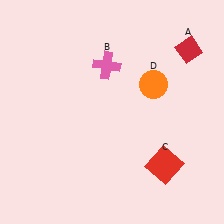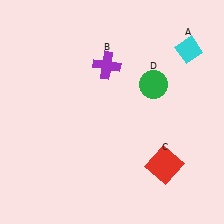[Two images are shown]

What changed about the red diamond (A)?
In Image 1, A is red. In Image 2, it changed to cyan.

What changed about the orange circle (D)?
In Image 1, D is orange. In Image 2, it changed to green.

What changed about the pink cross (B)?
In Image 1, B is pink. In Image 2, it changed to purple.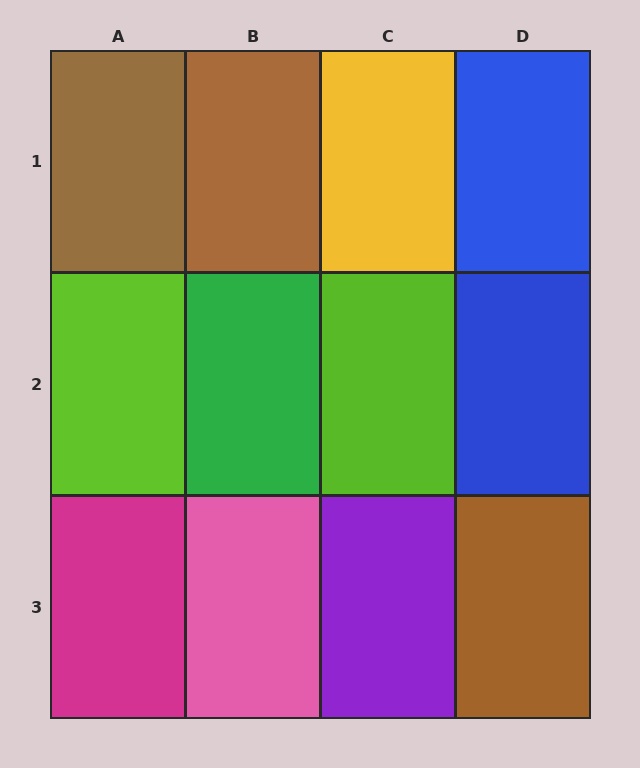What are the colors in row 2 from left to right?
Lime, green, lime, blue.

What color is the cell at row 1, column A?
Brown.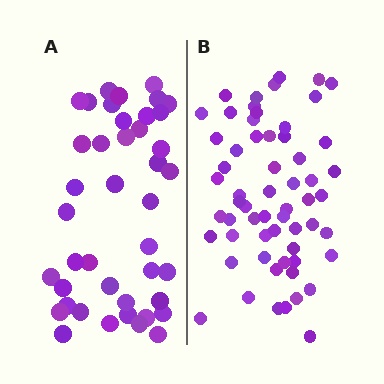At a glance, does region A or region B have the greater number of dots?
Region B (the right region) has more dots.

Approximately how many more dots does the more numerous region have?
Region B has approximately 20 more dots than region A.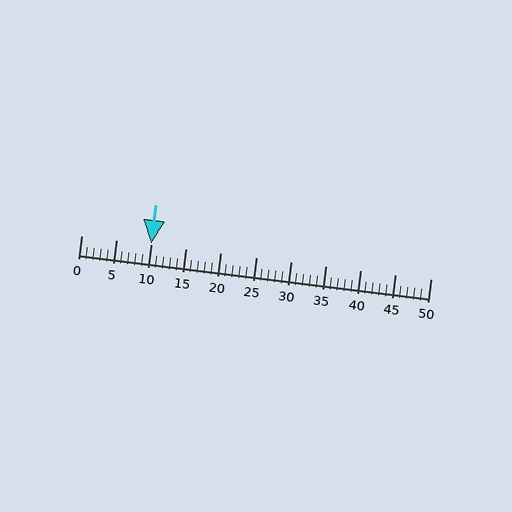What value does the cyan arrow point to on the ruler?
The cyan arrow points to approximately 10.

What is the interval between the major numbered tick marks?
The major tick marks are spaced 5 units apart.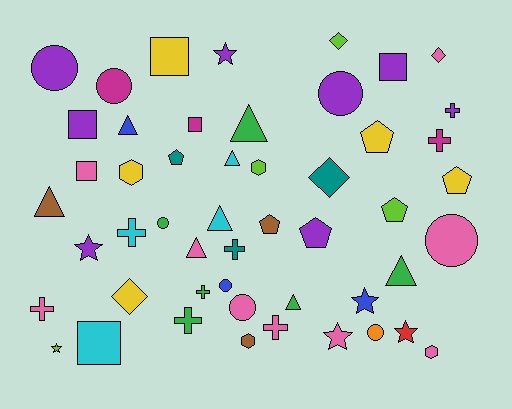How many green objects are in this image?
There are 6 green objects.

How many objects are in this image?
There are 50 objects.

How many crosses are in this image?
There are 8 crosses.